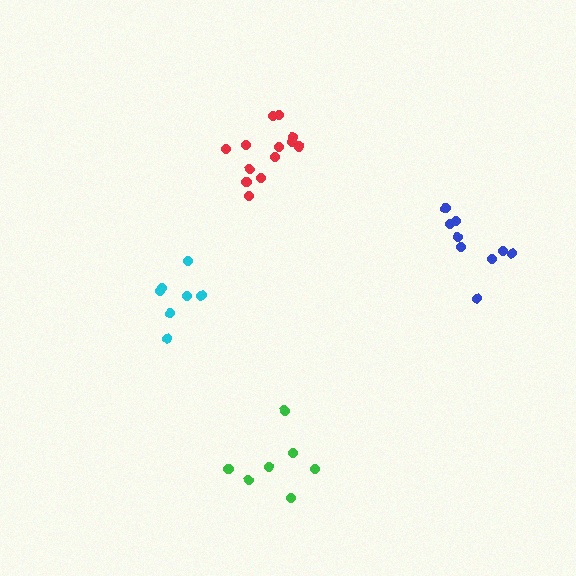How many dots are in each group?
Group 1: 13 dots, Group 2: 9 dots, Group 3: 7 dots, Group 4: 7 dots (36 total).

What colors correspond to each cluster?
The clusters are colored: red, blue, cyan, green.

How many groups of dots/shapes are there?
There are 4 groups.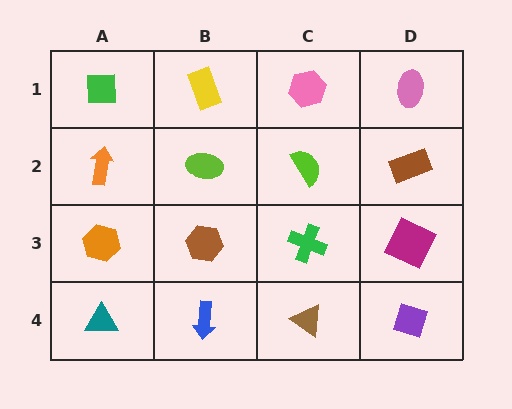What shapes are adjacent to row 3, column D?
A brown rectangle (row 2, column D), a purple diamond (row 4, column D), a green cross (row 3, column C).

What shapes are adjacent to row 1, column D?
A brown rectangle (row 2, column D), a pink hexagon (row 1, column C).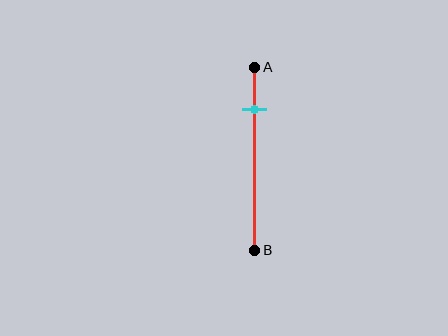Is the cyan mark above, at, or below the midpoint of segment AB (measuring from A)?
The cyan mark is above the midpoint of segment AB.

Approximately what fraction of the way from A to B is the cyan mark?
The cyan mark is approximately 25% of the way from A to B.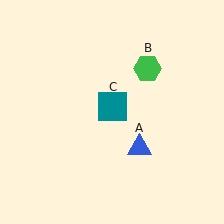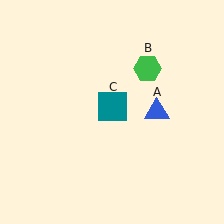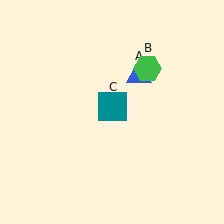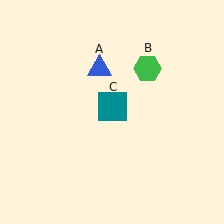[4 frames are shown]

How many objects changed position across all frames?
1 object changed position: blue triangle (object A).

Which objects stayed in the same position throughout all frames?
Green hexagon (object B) and teal square (object C) remained stationary.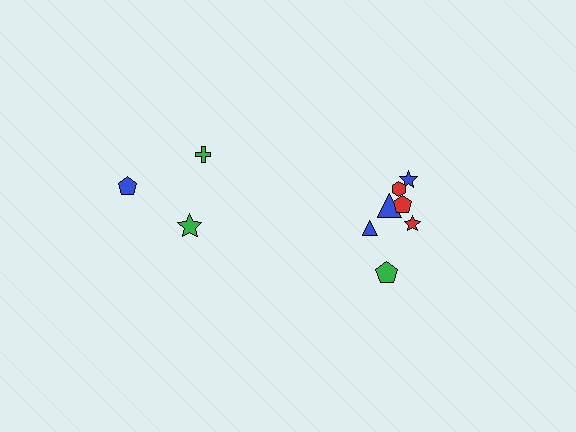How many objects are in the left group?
There are 3 objects.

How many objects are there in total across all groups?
There are 10 objects.